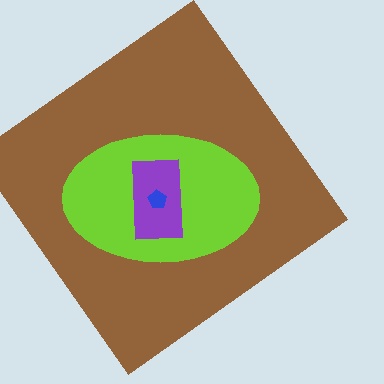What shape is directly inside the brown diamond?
The lime ellipse.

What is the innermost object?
The blue pentagon.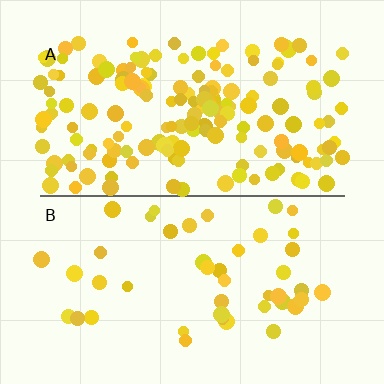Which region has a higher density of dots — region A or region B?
A (the top).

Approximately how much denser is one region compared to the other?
Approximately 3.6× — region A over region B.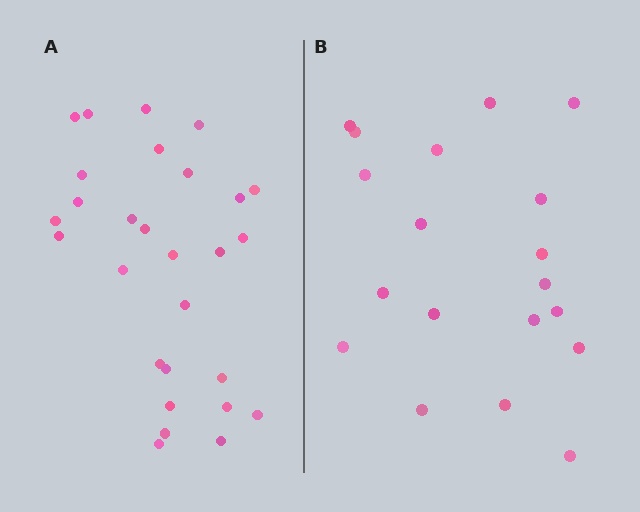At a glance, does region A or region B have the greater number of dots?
Region A (the left region) has more dots.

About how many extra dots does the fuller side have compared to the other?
Region A has roughly 8 or so more dots than region B.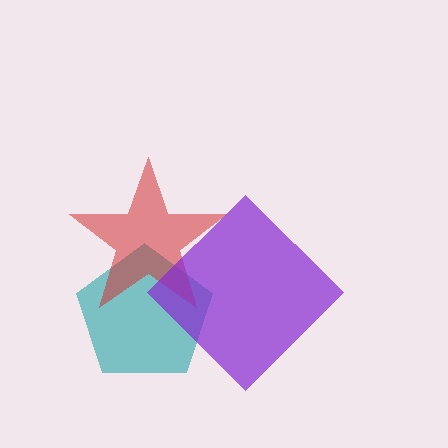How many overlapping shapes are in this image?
There are 3 overlapping shapes in the image.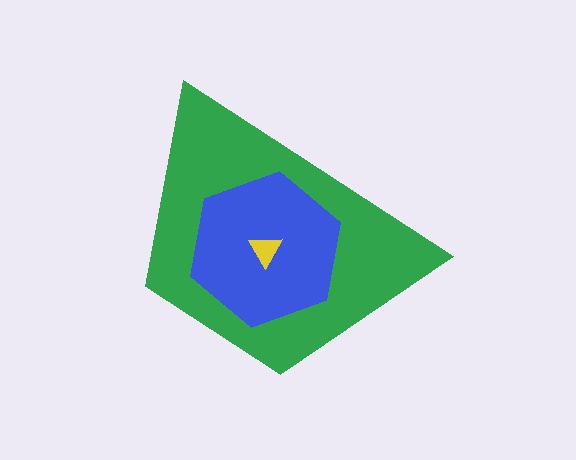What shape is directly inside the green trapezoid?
The blue hexagon.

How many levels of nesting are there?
3.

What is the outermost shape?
The green trapezoid.